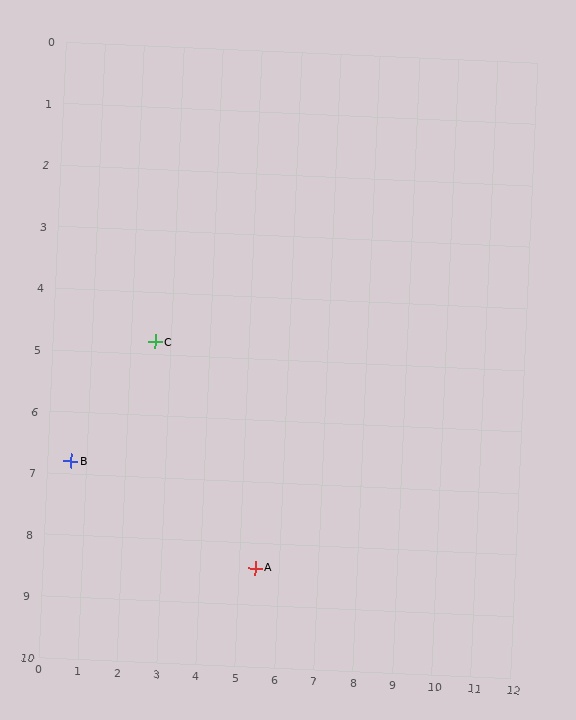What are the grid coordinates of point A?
Point A is at approximately (5.4, 8.4).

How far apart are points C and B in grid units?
Points C and B are about 2.8 grid units apart.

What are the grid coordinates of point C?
Point C is at approximately (2.6, 4.8).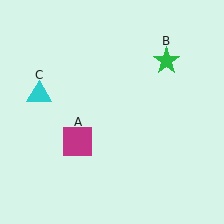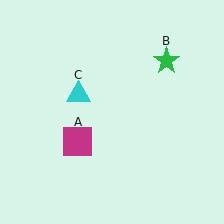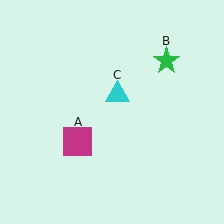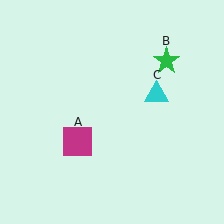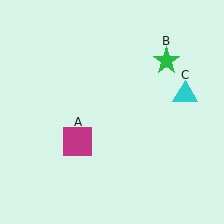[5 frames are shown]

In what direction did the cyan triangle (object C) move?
The cyan triangle (object C) moved right.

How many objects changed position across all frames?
1 object changed position: cyan triangle (object C).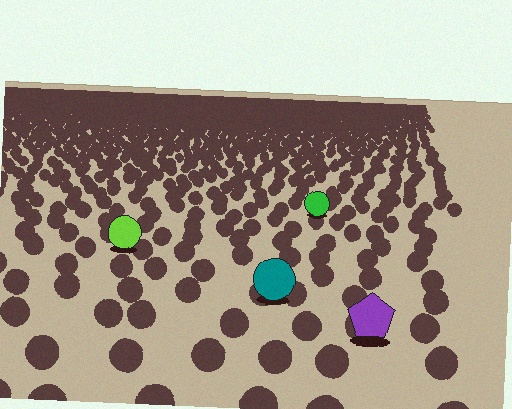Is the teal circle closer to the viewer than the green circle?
Yes. The teal circle is closer — you can tell from the texture gradient: the ground texture is coarser near it.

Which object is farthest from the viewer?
The green circle is farthest from the viewer. It appears smaller and the ground texture around it is denser.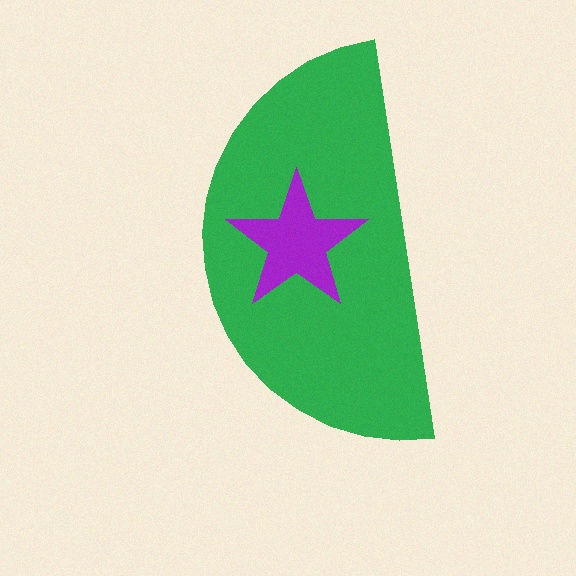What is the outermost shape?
The green semicircle.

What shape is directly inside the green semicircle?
The purple star.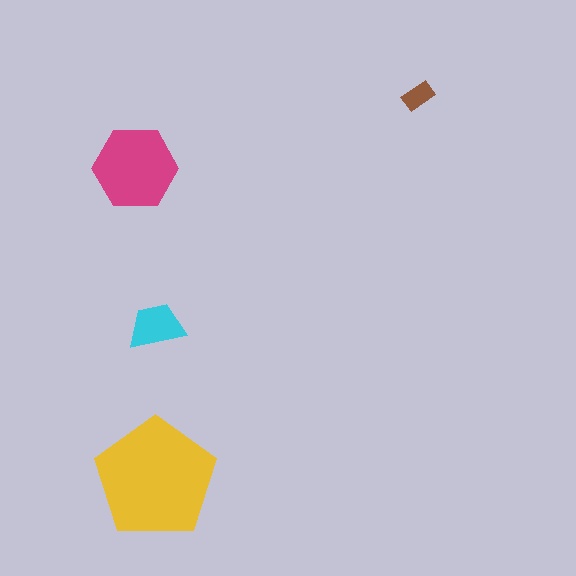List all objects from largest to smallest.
The yellow pentagon, the magenta hexagon, the cyan trapezoid, the brown rectangle.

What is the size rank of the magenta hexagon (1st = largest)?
2nd.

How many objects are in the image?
There are 4 objects in the image.